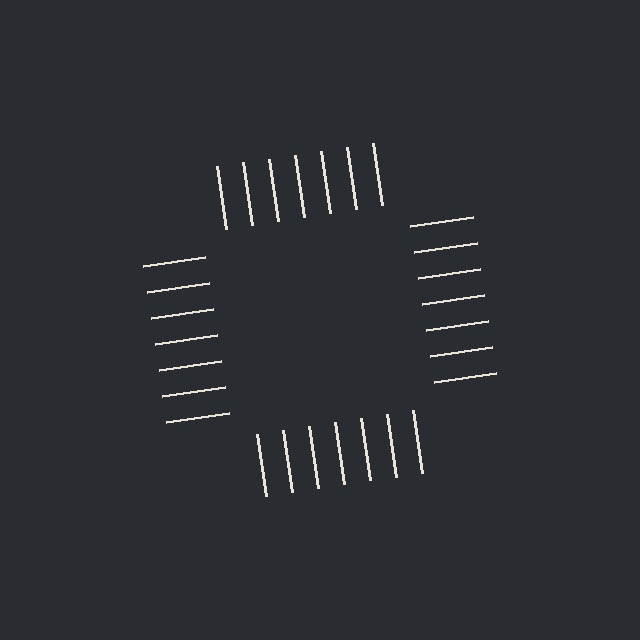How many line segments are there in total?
28 — 7 along each of the 4 edges.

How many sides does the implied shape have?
4 sides — the line-ends trace a square.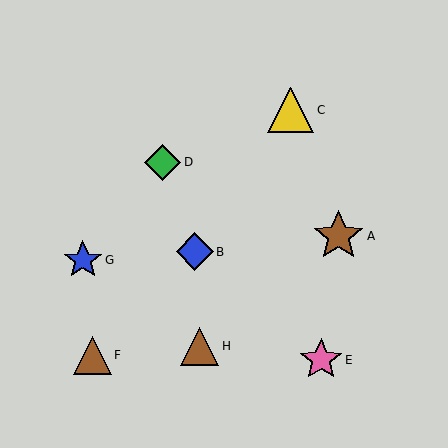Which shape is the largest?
The brown star (labeled A) is the largest.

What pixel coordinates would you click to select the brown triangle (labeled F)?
Click at (92, 355) to select the brown triangle F.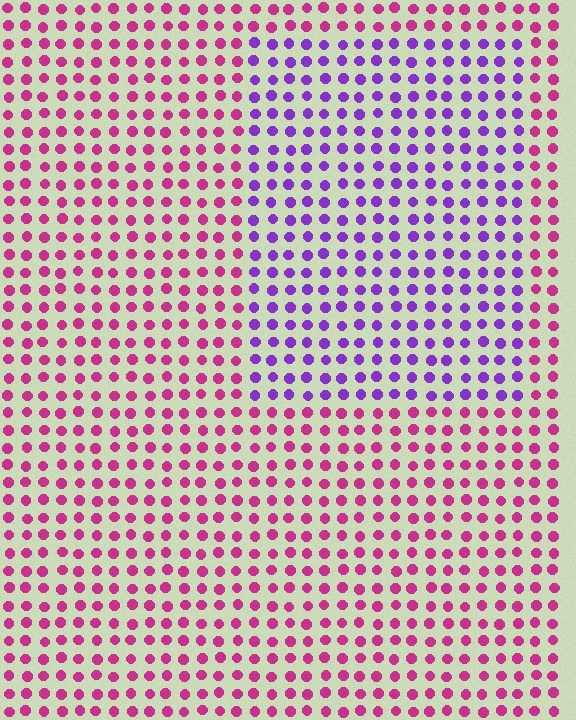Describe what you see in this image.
The image is filled with small magenta elements in a uniform arrangement. A rectangle-shaped region is visible where the elements are tinted to a slightly different hue, forming a subtle color boundary.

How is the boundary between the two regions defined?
The boundary is defined purely by a slight shift in hue (about 50 degrees). Spacing, size, and orientation are identical on both sides.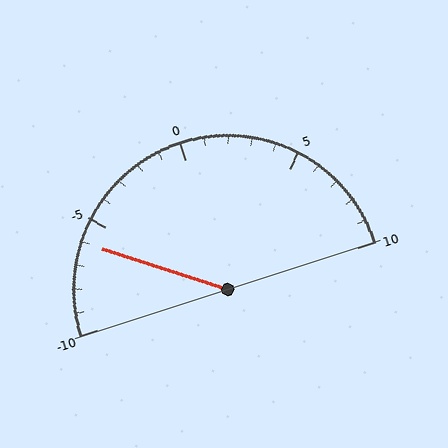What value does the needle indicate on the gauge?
The needle indicates approximately -6.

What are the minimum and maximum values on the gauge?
The gauge ranges from -10 to 10.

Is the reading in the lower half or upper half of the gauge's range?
The reading is in the lower half of the range (-10 to 10).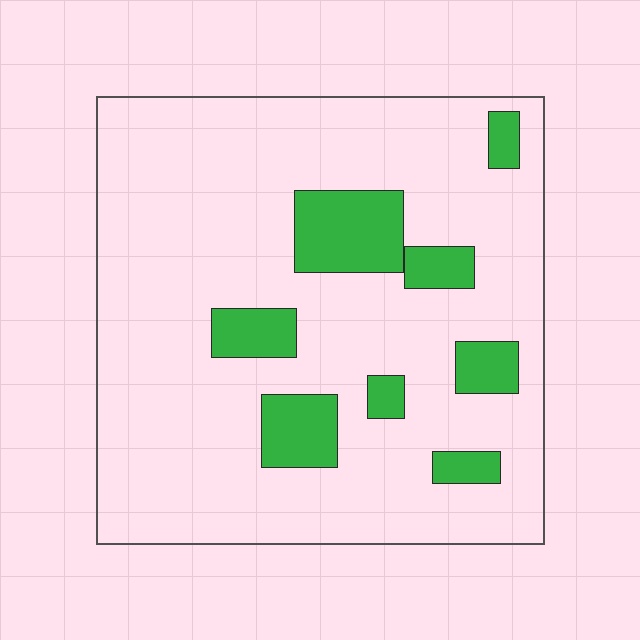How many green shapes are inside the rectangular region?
8.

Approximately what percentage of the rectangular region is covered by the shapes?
Approximately 15%.